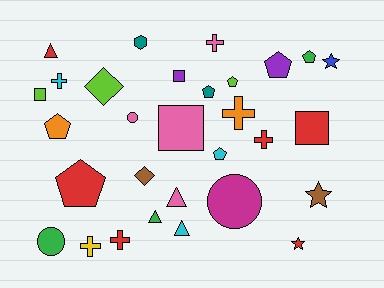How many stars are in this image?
There are 3 stars.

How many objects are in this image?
There are 30 objects.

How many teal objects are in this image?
There are 2 teal objects.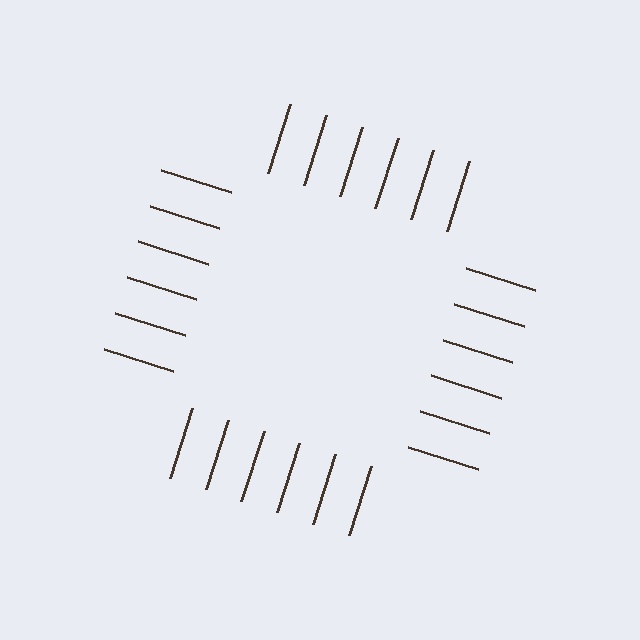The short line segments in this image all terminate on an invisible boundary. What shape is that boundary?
An illusory square — the line segments terminate on its edges but no continuous stroke is drawn.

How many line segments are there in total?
24 — 6 along each of the 4 edges.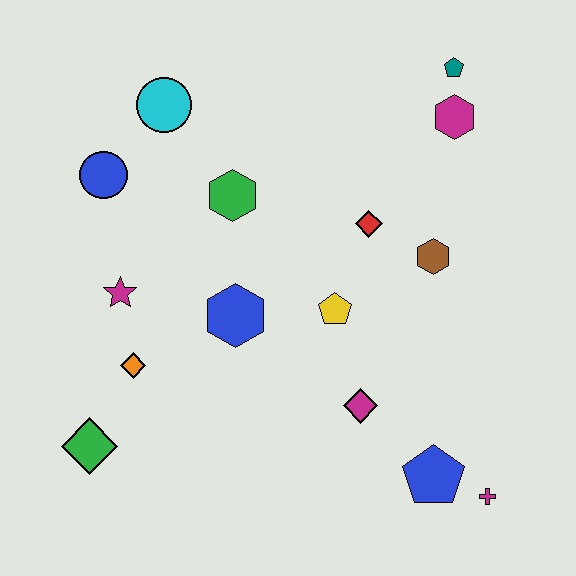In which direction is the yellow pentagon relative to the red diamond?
The yellow pentagon is below the red diamond.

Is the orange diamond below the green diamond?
No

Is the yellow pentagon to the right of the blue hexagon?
Yes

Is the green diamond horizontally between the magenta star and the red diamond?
No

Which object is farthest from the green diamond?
The teal pentagon is farthest from the green diamond.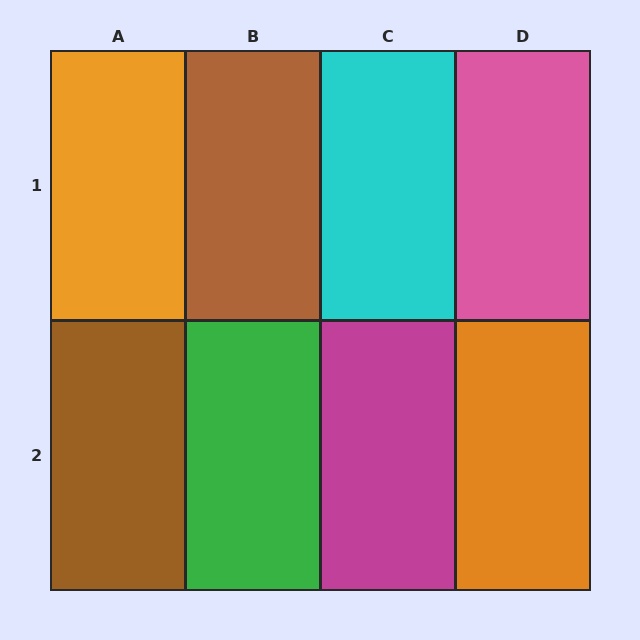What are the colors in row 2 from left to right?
Brown, green, magenta, orange.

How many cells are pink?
1 cell is pink.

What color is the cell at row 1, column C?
Cyan.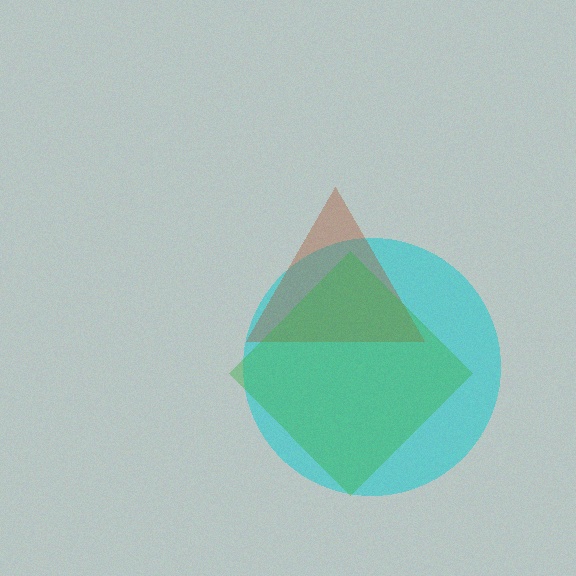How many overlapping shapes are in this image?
There are 3 overlapping shapes in the image.